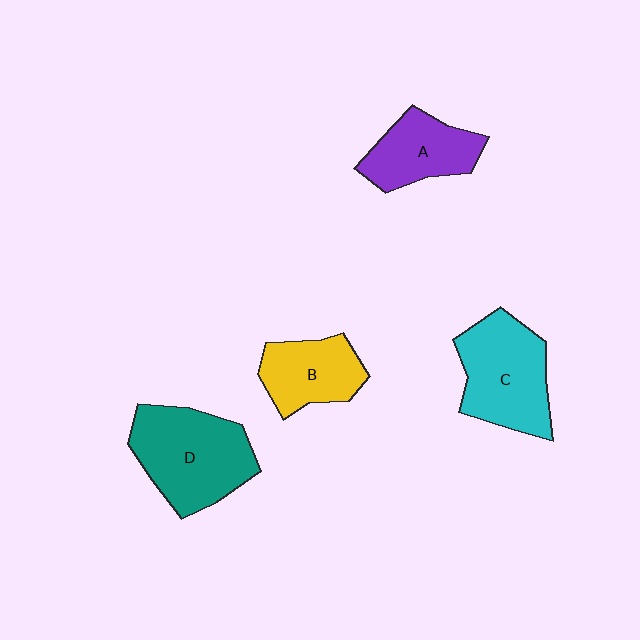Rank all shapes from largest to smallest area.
From largest to smallest: D (teal), C (cyan), A (purple), B (yellow).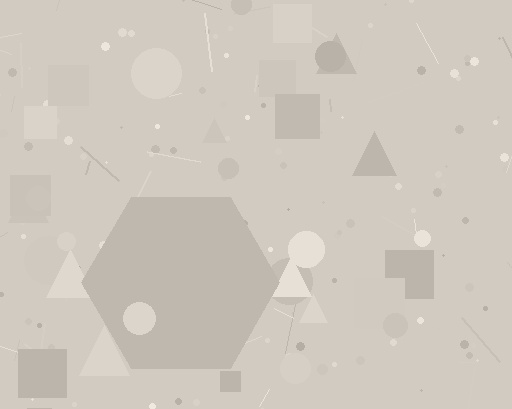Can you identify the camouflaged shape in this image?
The camouflaged shape is a hexagon.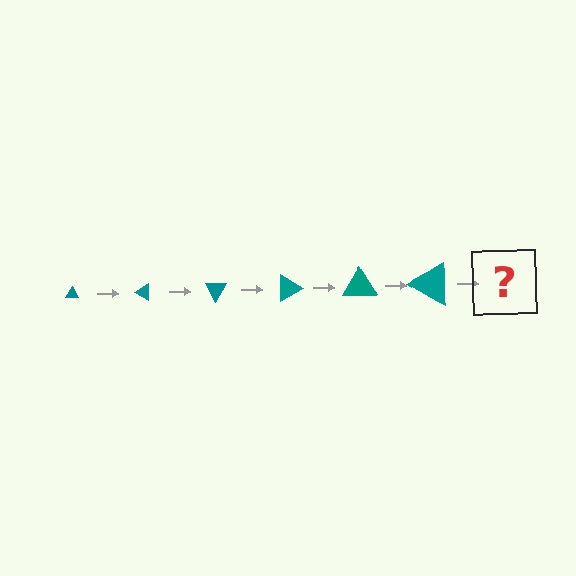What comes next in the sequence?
The next element should be a triangle, larger than the previous one and rotated 180 degrees from the start.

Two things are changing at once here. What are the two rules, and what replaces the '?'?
The two rules are that the triangle grows larger each step and it rotates 30 degrees each step. The '?' should be a triangle, larger than the previous one and rotated 180 degrees from the start.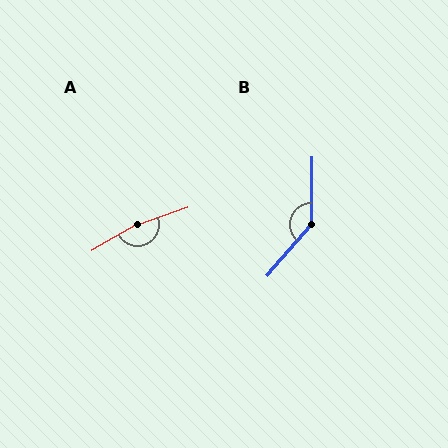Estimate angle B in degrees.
Approximately 139 degrees.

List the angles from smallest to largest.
B (139°), A (169°).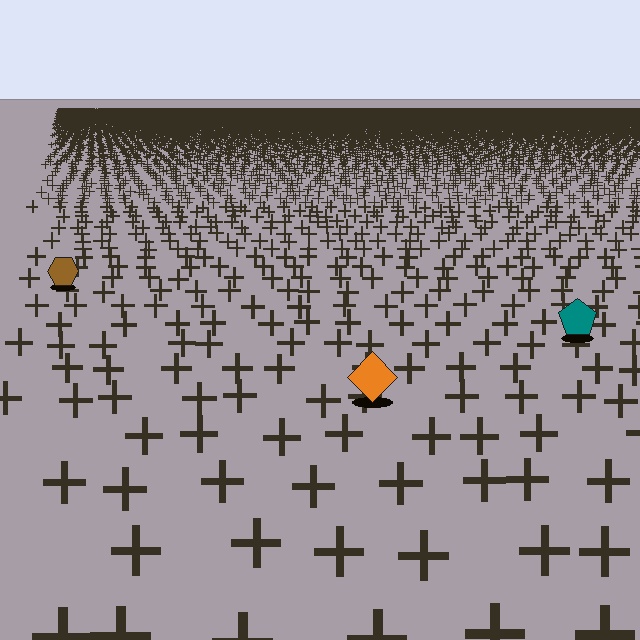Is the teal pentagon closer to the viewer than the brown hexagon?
Yes. The teal pentagon is closer — you can tell from the texture gradient: the ground texture is coarser near it.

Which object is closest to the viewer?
The orange diamond is closest. The texture marks near it are larger and more spread out.